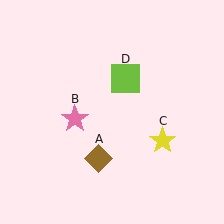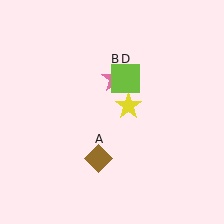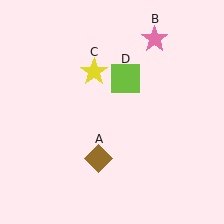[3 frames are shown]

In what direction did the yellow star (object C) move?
The yellow star (object C) moved up and to the left.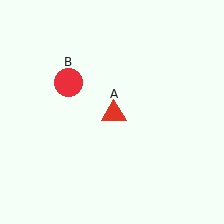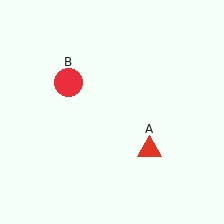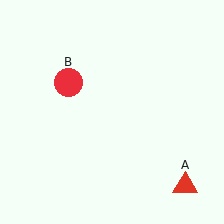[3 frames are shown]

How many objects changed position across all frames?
1 object changed position: red triangle (object A).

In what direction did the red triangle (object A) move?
The red triangle (object A) moved down and to the right.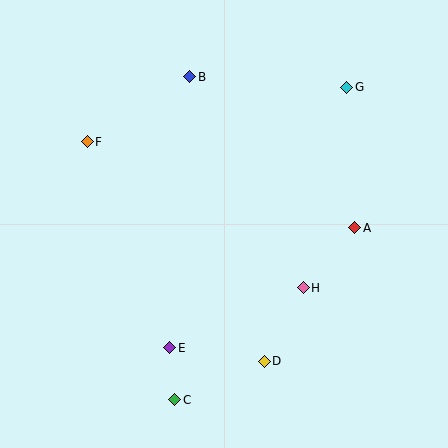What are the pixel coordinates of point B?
Point B is at (190, 77).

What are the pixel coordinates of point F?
Point F is at (87, 142).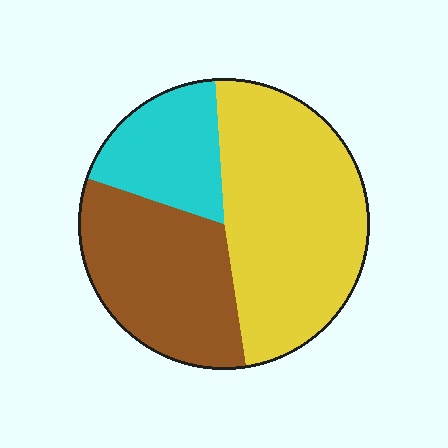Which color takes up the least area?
Cyan, at roughly 20%.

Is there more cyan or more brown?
Brown.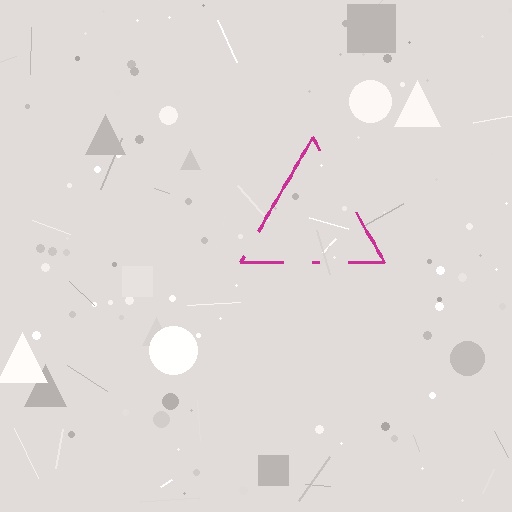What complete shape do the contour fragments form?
The contour fragments form a triangle.